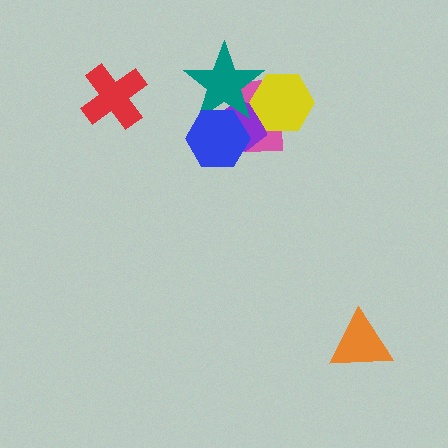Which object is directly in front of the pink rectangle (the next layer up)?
The purple hexagon is directly in front of the pink rectangle.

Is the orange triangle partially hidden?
No, no other shape covers it.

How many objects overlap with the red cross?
0 objects overlap with the red cross.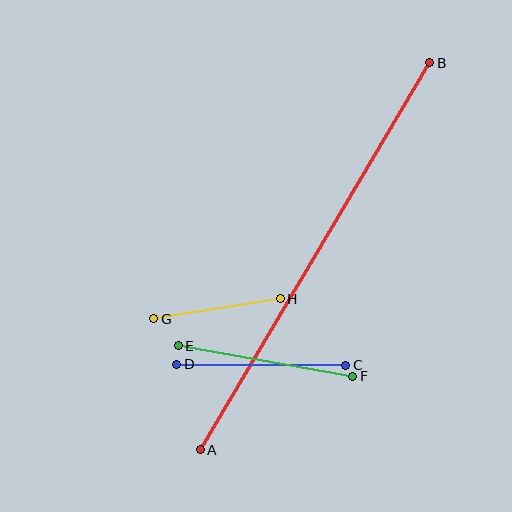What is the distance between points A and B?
The distance is approximately 450 pixels.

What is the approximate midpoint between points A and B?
The midpoint is at approximately (315, 256) pixels.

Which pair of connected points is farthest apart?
Points A and B are farthest apart.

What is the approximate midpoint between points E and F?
The midpoint is at approximately (266, 361) pixels.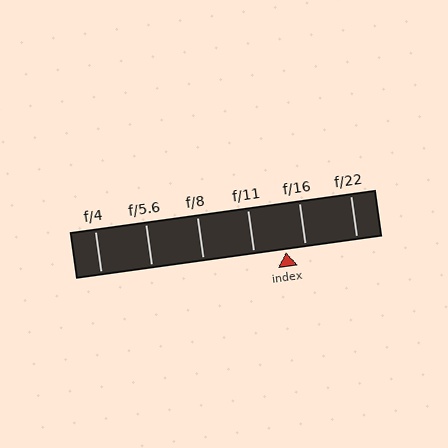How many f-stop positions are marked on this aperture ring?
There are 6 f-stop positions marked.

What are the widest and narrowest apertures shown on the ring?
The widest aperture shown is f/4 and the narrowest is f/22.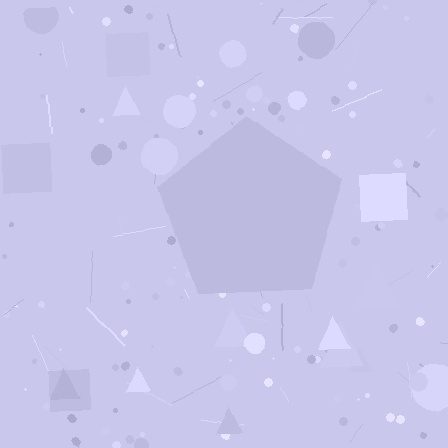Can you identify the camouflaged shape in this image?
The camouflaged shape is a pentagon.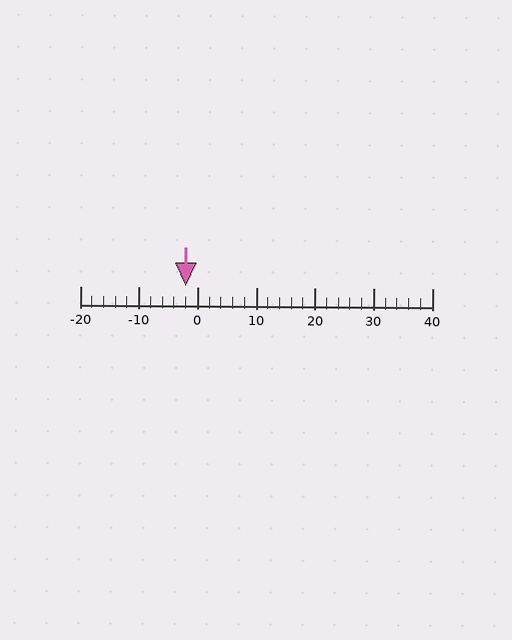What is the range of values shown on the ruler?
The ruler shows values from -20 to 40.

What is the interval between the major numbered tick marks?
The major tick marks are spaced 10 units apart.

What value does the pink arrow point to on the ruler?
The pink arrow points to approximately -2.